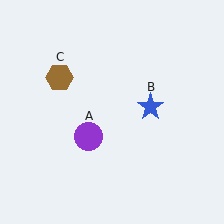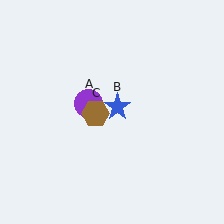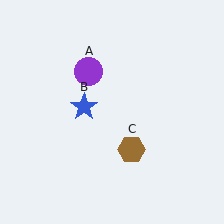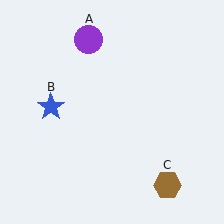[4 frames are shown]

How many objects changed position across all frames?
3 objects changed position: purple circle (object A), blue star (object B), brown hexagon (object C).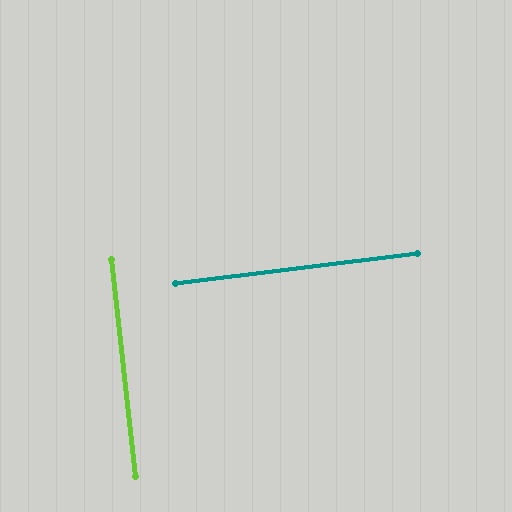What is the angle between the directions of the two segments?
Approximately 89 degrees.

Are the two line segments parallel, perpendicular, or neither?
Perpendicular — they meet at approximately 89°.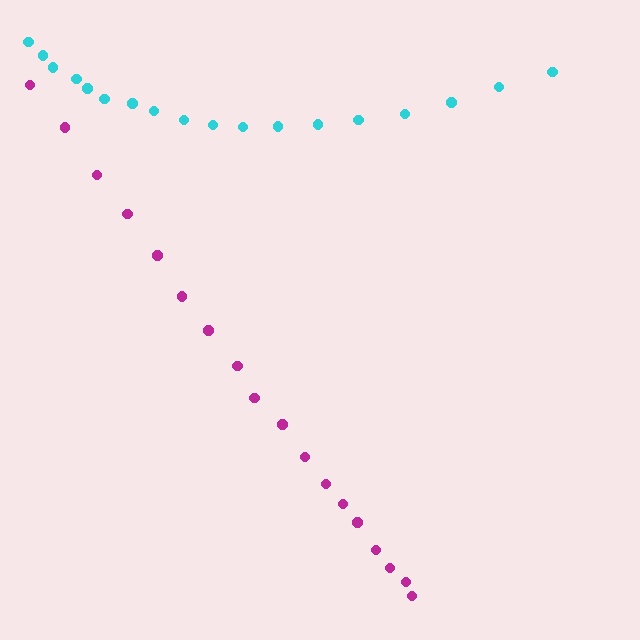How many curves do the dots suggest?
There are 2 distinct paths.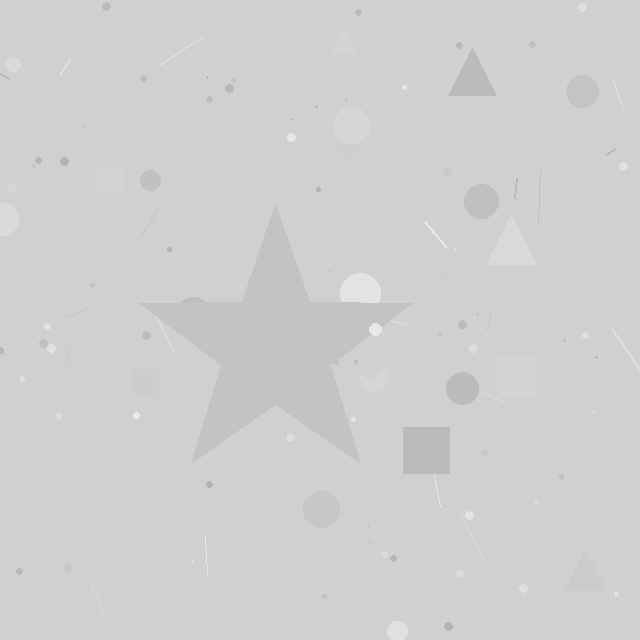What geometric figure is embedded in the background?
A star is embedded in the background.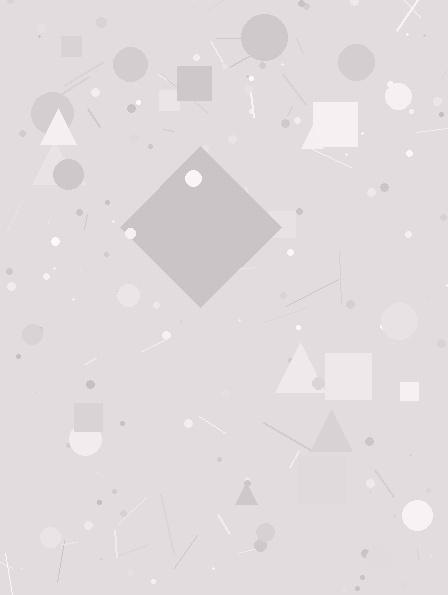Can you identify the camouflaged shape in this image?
The camouflaged shape is a diamond.